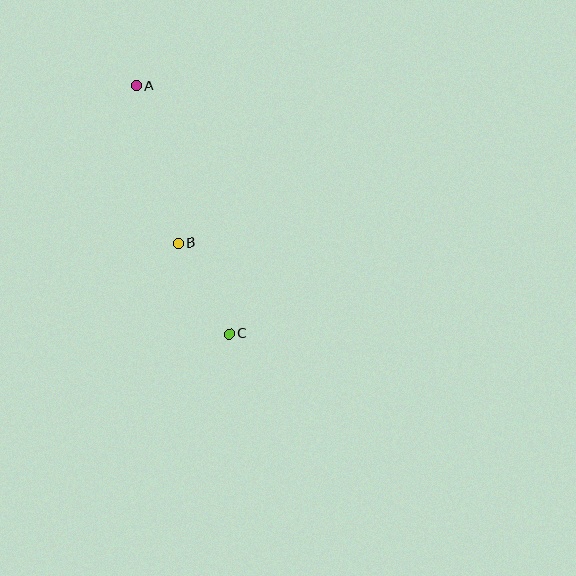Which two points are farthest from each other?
Points A and C are farthest from each other.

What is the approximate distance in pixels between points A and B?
The distance between A and B is approximately 163 pixels.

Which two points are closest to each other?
Points B and C are closest to each other.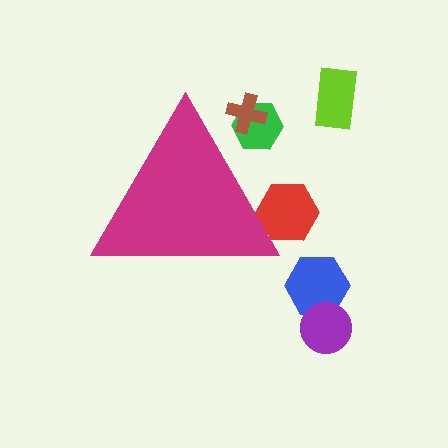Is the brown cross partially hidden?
Yes, the brown cross is partially hidden behind the magenta triangle.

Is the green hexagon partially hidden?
Yes, the green hexagon is partially hidden behind the magenta triangle.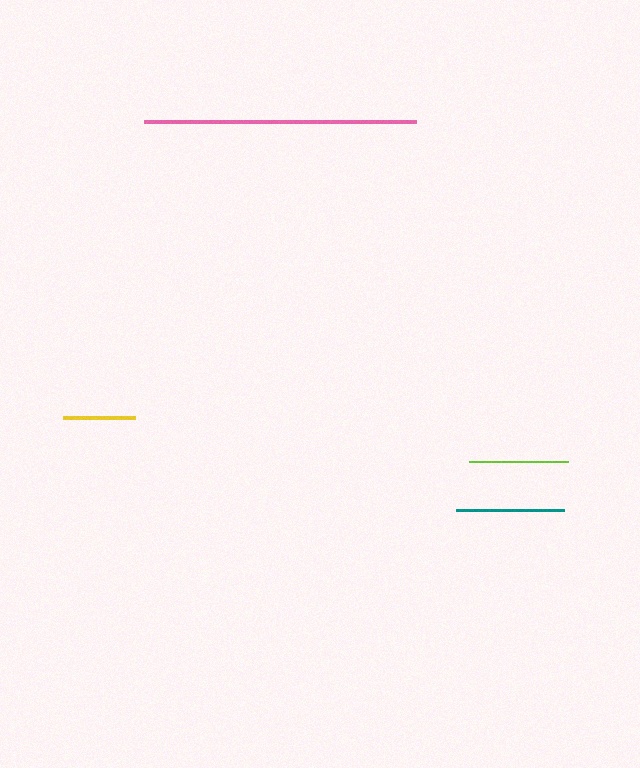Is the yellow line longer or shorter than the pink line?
The pink line is longer than the yellow line.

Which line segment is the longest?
The pink line is the longest at approximately 271 pixels.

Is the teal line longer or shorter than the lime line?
The teal line is longer than the lime line.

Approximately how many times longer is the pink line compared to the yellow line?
The pink line is approximately 3.7 times the length of the yellow line.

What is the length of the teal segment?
The teal segment is approximately 108 pixels long.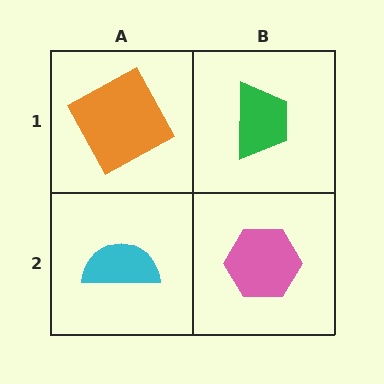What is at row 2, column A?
A cyan semicircle.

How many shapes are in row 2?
2 shapes.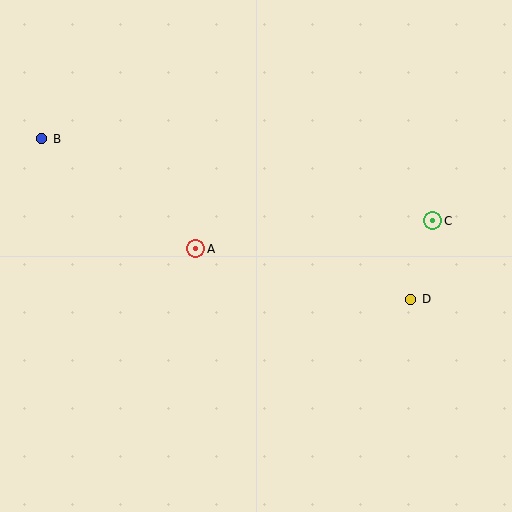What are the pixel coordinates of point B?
Point B is at (42, 139).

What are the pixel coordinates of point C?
Point C is at (433, 221).